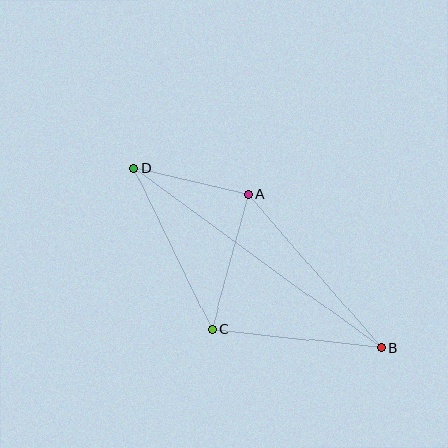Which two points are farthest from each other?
Points B and D are farthest from each other.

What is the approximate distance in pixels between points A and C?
The distance between A and C is approximately 140 pixels.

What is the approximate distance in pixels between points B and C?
The distance between B and C is approximately 170 pixels.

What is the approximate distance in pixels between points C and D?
The distance between C and D is approximately 179 pixels.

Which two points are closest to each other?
Points A and D are closest to each other.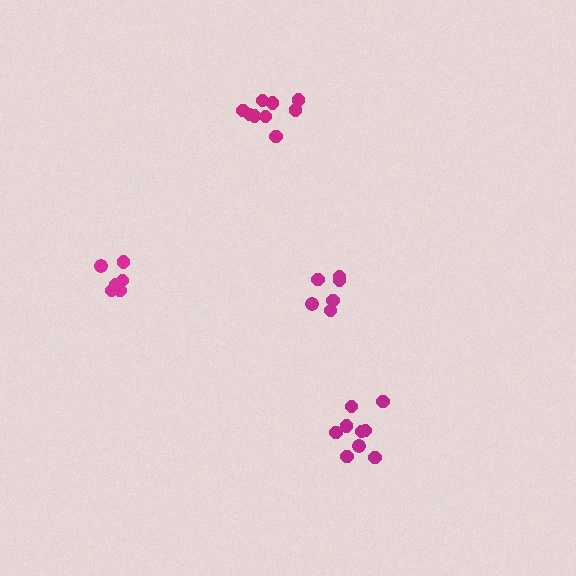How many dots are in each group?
Group 1: 6 dots, Group 2: 6 dots, Group 3: 9 dots, Group 4: 9 dots (30 total).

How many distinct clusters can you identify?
There are 4 distinct clusters.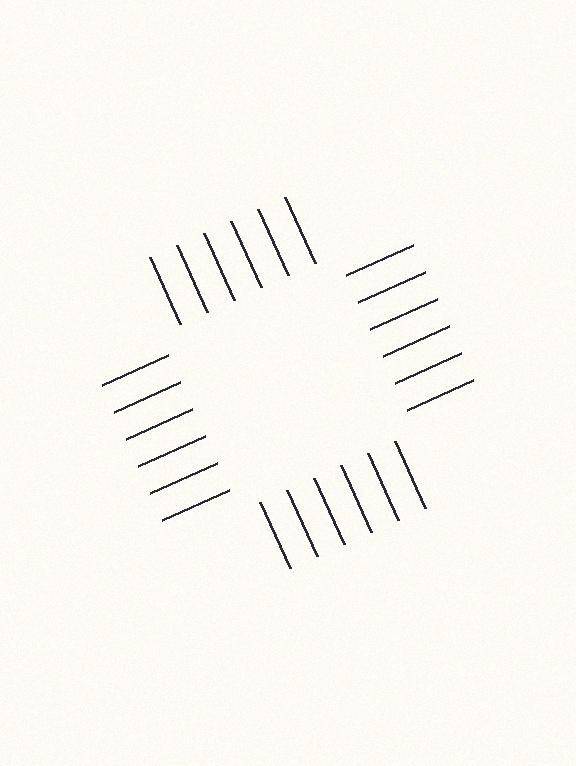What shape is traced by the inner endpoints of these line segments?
An illusory square — the line segments terminate on its edges but no continuous stroke is drawn.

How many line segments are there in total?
24 — 6 along each of the 4 edges.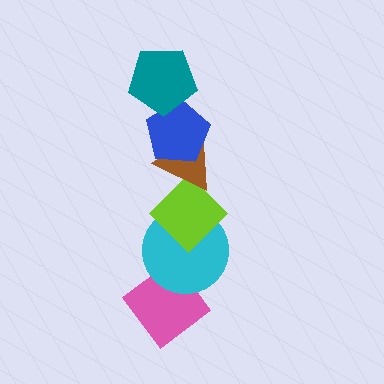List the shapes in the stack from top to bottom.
From top to bottom: the teal pentagon, the blue pentagon, the brown triangle, the lime diamond, the cyan circle, the pink diamond.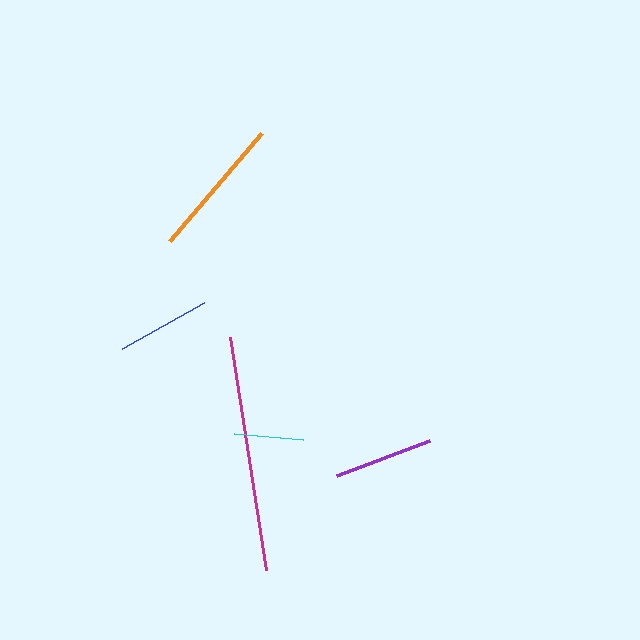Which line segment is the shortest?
The cyan line is the shortest at approximately 69 pixels.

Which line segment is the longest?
The magenta line is the longest at approximately 236 pixels.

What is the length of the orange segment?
The orange segment is approximately 143 pixels long.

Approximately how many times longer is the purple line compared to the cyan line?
The purple line is approximately 1.4 times the length of the cyan line.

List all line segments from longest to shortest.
From longest to shortest: magenta, orange, purple, blue, cyan.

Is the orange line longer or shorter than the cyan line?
The orange line is longer than the cyan line.